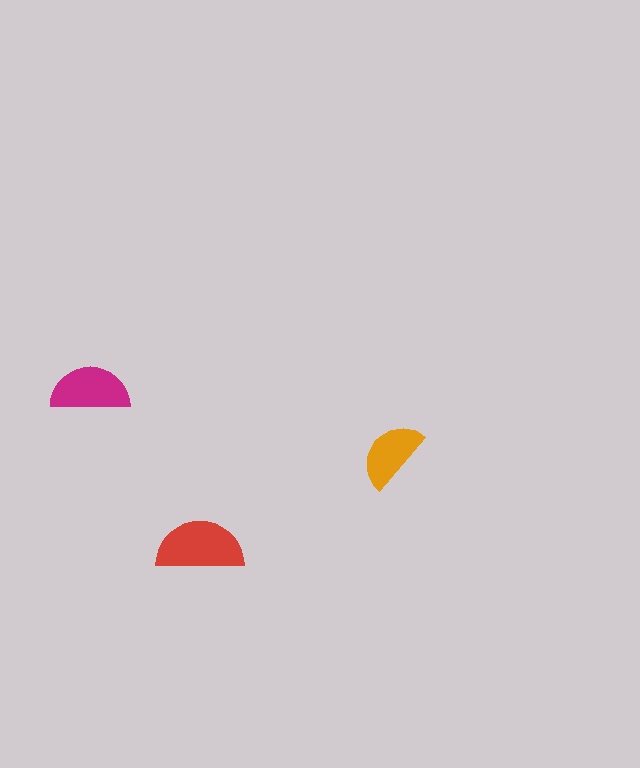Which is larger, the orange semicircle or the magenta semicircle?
The magenta one.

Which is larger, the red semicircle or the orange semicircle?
The red one.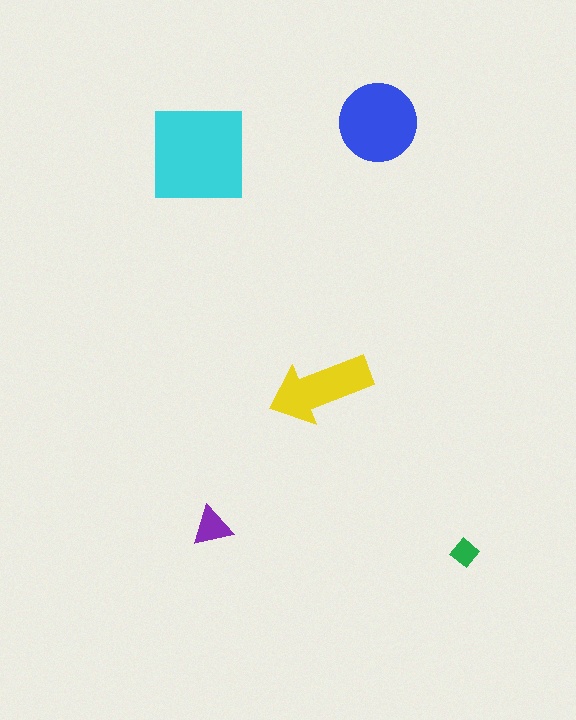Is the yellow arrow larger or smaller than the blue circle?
Smaller.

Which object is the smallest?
The green diamond.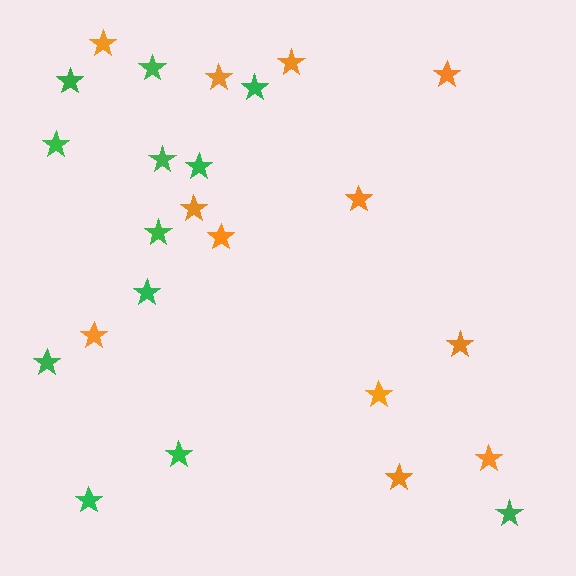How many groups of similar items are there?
There are 2 groups: one group of orange stars (12) and one group of green stars (12).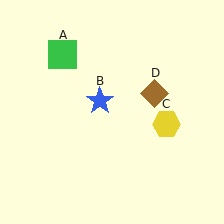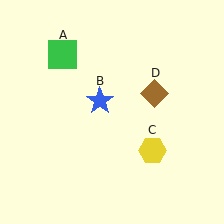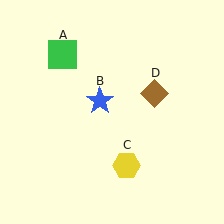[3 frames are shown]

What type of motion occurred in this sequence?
The yellow hexagon (object C) rotated clockwise around the center of the scene.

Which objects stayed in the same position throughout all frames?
Green square (object A) and blue star (object B) and brown diamond (object D) remained stationary.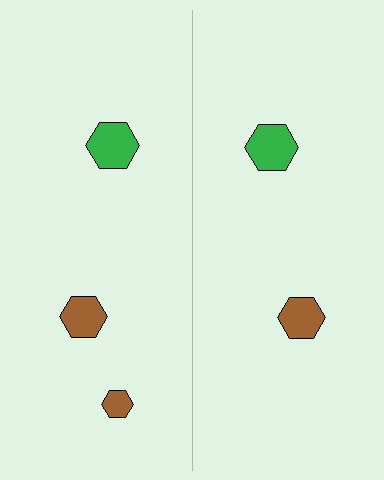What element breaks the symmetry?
A brown hexagon is missing from the right side.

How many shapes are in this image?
There are 5 shapes in this image.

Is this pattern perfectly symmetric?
No, the pattern is not perfectly symmetric. A brown hexagon is missing from the right side.